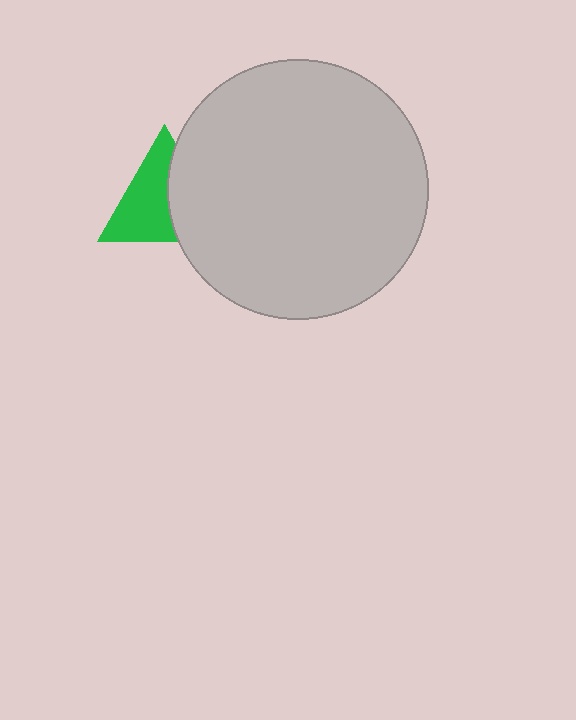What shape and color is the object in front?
The object in front is a light gray circle.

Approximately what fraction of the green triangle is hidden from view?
Roughly 42% of the green triangle is hidden behind the light gray circle.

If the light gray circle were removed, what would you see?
You would see the complete green triangle.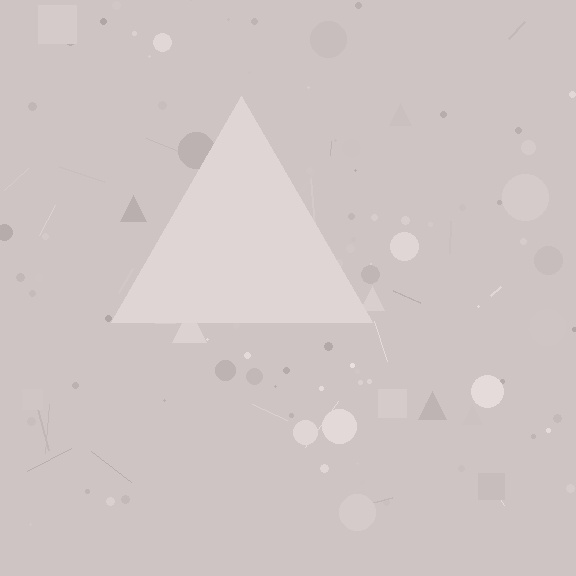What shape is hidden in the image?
A triangle is hidden in the image.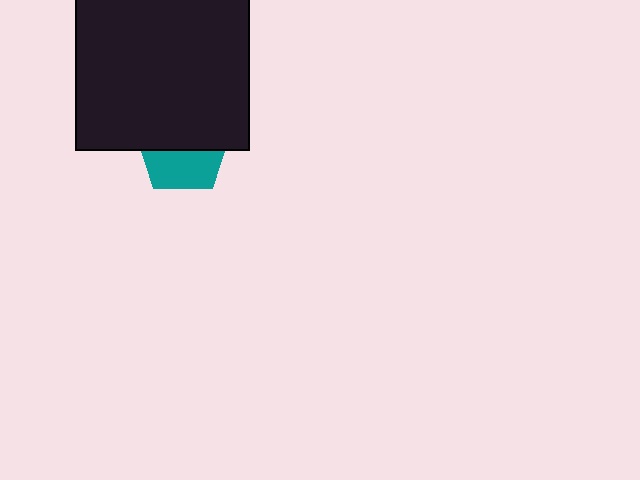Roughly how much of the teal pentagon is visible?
A small part of it is visible (roughly 44%).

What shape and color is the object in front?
The object in front is a black rectangle.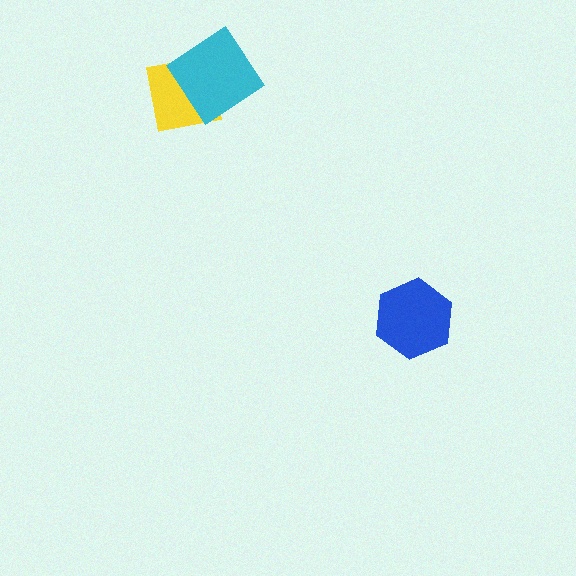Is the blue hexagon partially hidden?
No, no other shape covers it.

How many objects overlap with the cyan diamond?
1 object overlaps with the cyan diamond.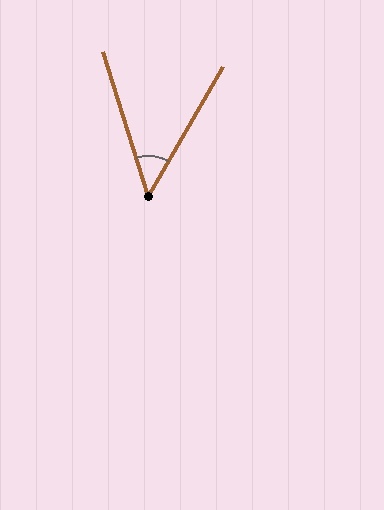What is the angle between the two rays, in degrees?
Approximately 47 degrees.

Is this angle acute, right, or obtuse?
It is acute.